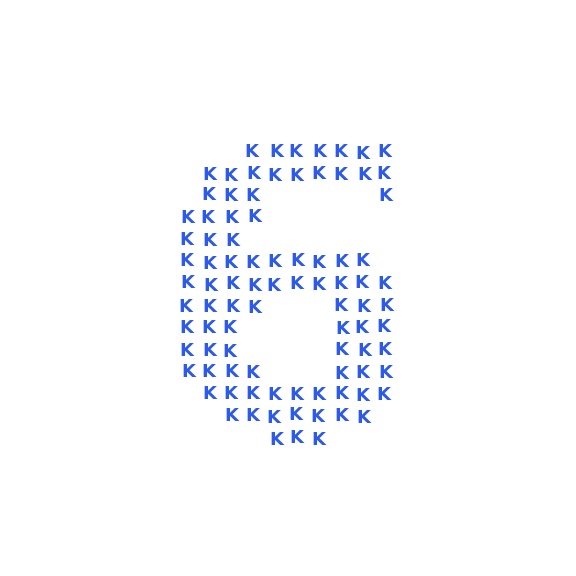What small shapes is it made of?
It is made of small letter K's.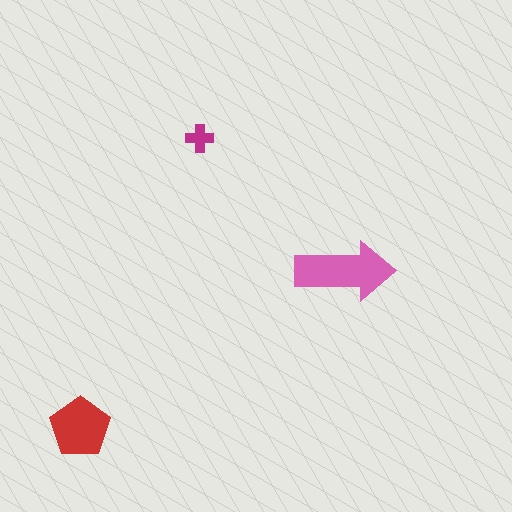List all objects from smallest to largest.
The magenta cross, the red pentagon, the pink arrow.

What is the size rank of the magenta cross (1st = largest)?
3rd.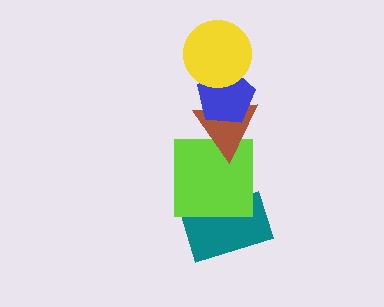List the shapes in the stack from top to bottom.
From top to bottom: the yellow circle, the blue pentagon, the brown triangle, the lime square, the teal rectangle.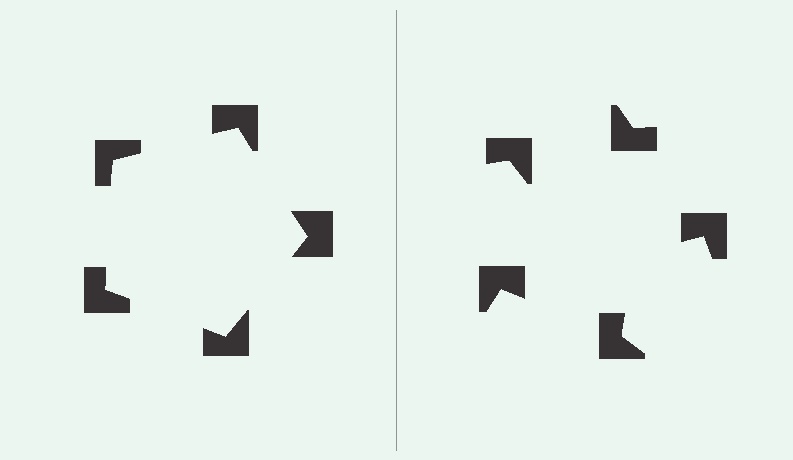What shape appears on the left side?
An illusory pentagon.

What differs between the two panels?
The notched squares are positioned identically on both sides; only the wedge orientations differ. On the left they align to a pentagon; on the right they are misaligned.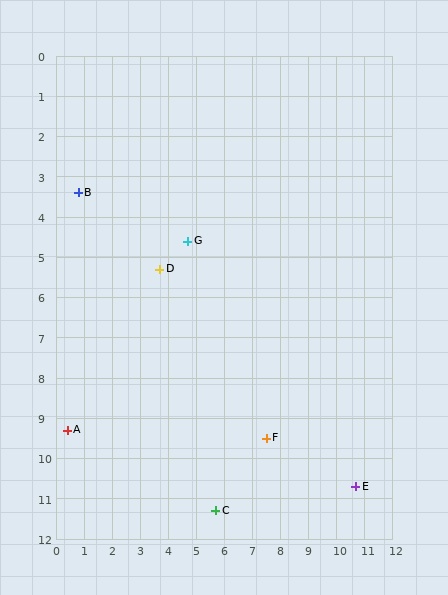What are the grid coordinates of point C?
Point C is at approximately (5.7, 11.3).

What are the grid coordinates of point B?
Point B is at approximately (0.8, 3.4).